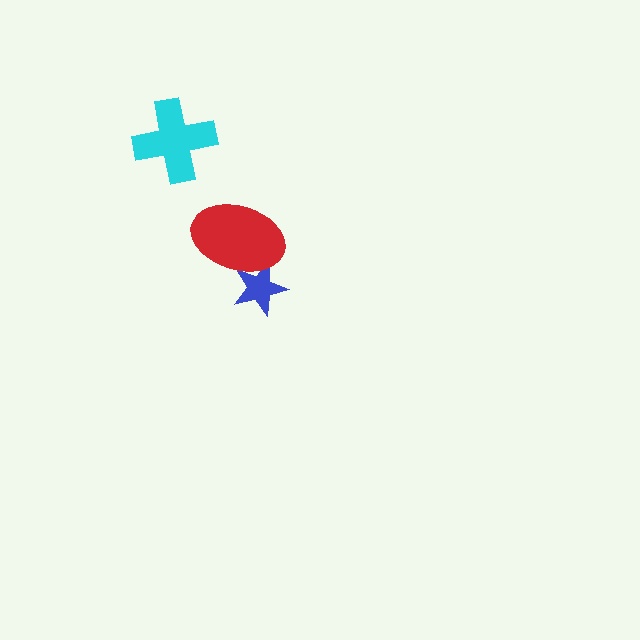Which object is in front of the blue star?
The red ellipse is in front of the blue star.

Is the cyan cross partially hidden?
No, no other shape covers it.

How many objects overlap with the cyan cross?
0 objects overlap with the cyan cross.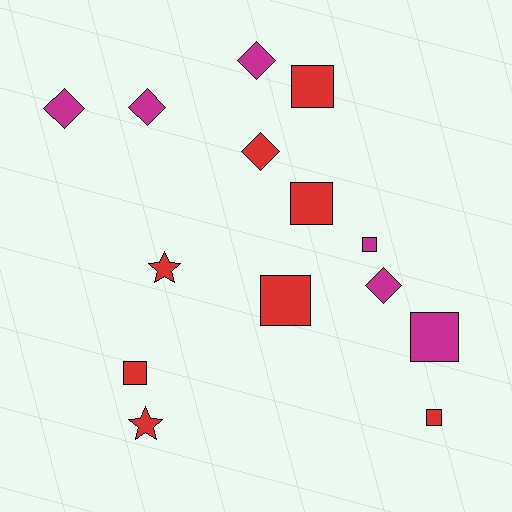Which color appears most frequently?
Red, with 8 objects.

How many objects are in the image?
There are 14 objects.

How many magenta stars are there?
There are no magenta stars.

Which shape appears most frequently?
Square, with 7 objects.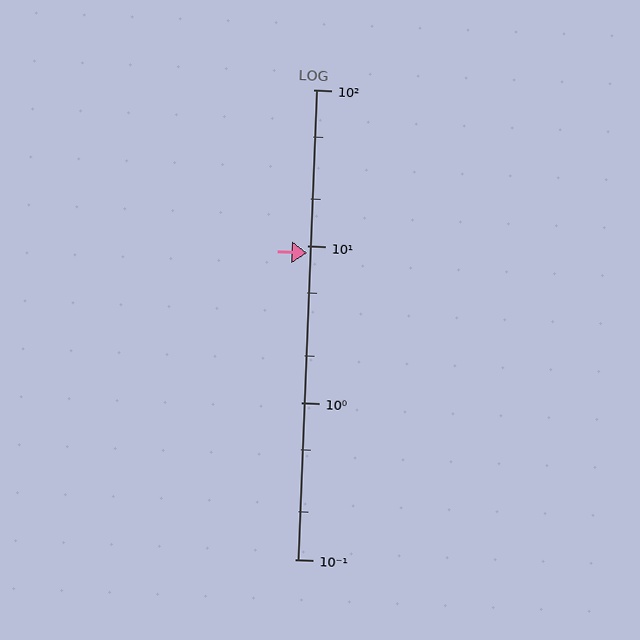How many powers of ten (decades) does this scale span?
The scale spans 3 decades, from 0.1 to 100.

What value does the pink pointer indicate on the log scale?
The pointer indicates approximately 9.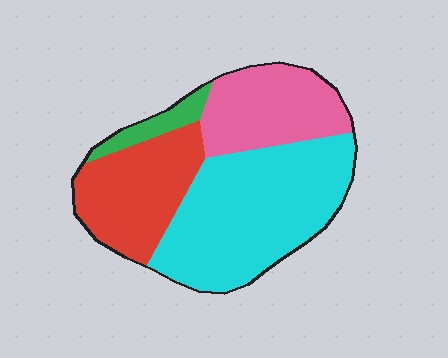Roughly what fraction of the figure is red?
Red covers 25% of the figure.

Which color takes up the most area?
Cyan, at roughly 45%.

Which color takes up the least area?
Green, at roughly 5%.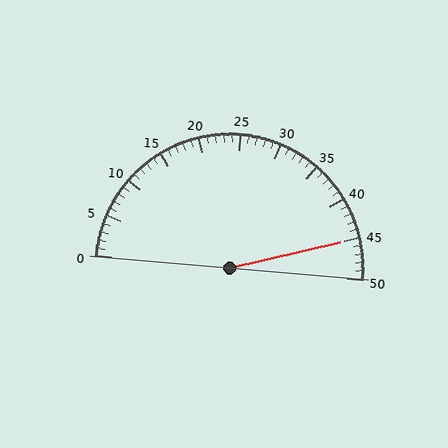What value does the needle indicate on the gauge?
The needle indicates approximately 45.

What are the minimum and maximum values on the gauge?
The gauge ranges from 0 to 50.